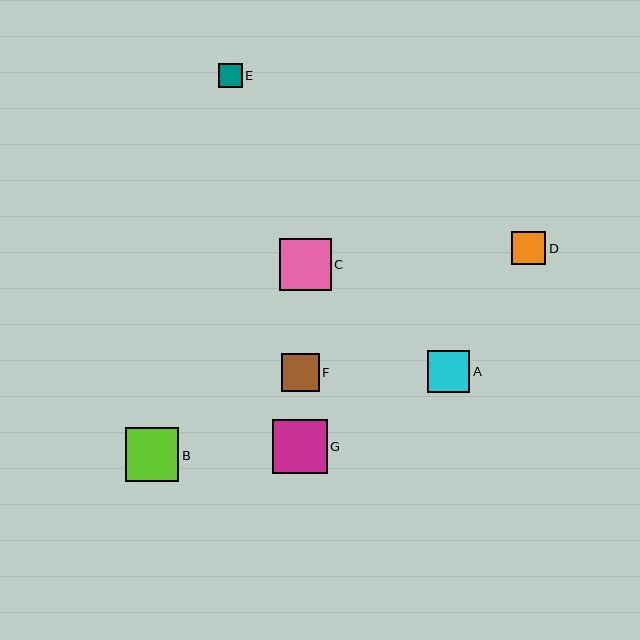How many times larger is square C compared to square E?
Square C is approximately 2.2 times the size of square E.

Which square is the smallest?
Square E is the smallest with a size of approximately 24 pixels.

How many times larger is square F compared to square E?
Square F is approximately 1.6 times the size of square E.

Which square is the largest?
Square G is the largest with a size of approximately 54 pixels.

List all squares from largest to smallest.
From largest to smallest: G, B, C, A, F, D, E.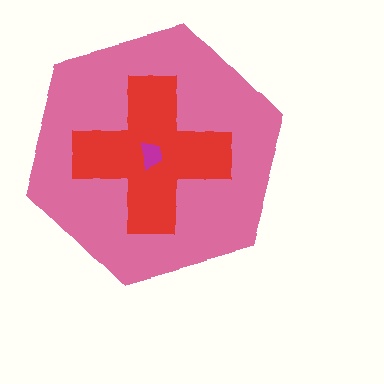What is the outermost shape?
The pink hexagon.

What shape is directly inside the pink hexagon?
The red cross.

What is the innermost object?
The magenta trapezoid.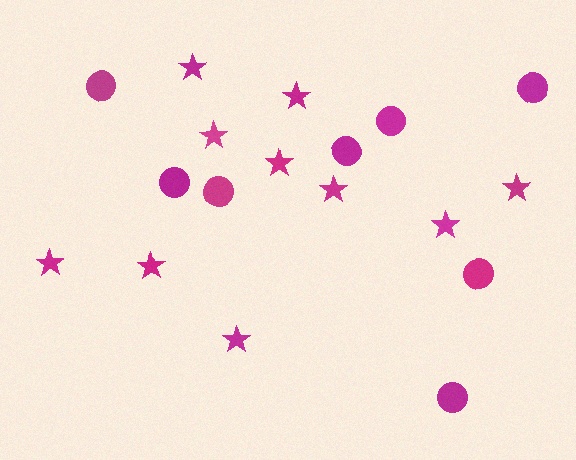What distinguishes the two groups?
There are 2 groups: one group of circles (8) and one group of stars (10).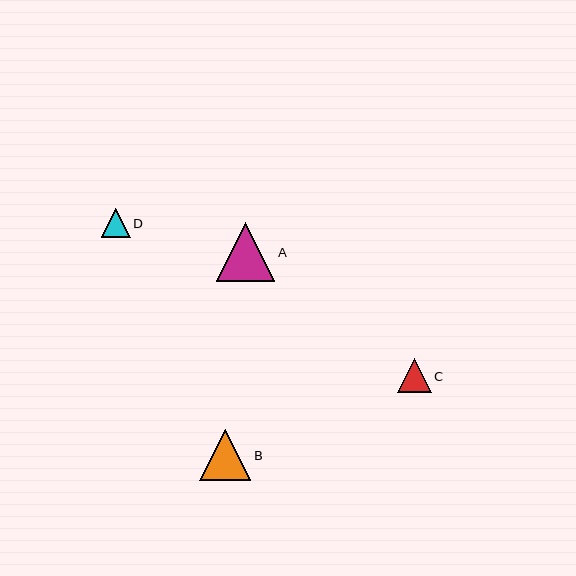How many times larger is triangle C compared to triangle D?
Triangle C is approximately 1.2 times the size of triangle D.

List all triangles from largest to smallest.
From largest to smallest: A, B, C, D.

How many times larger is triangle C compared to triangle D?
Triangle C is approximately 1.2 times the size of triangle D.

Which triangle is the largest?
Triangle A is the largest with a size of approximately 59 pixels.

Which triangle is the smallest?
Triangle D is the smallest with a size of approximately 29 pixels.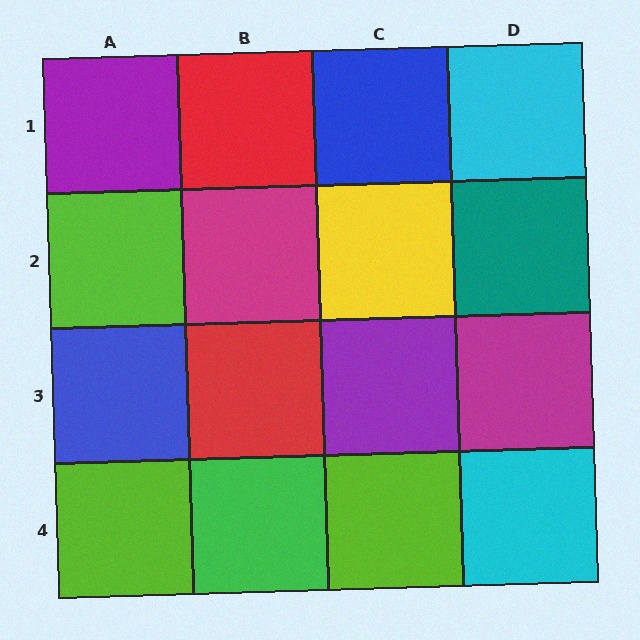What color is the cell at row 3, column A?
Blue.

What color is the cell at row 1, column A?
Purple.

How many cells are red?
2 cells are red.